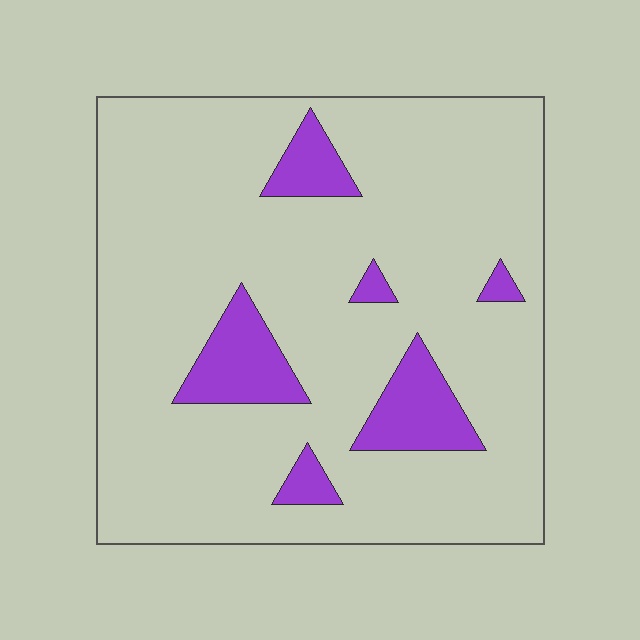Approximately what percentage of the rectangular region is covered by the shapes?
Approximately 15%.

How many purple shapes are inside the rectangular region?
6.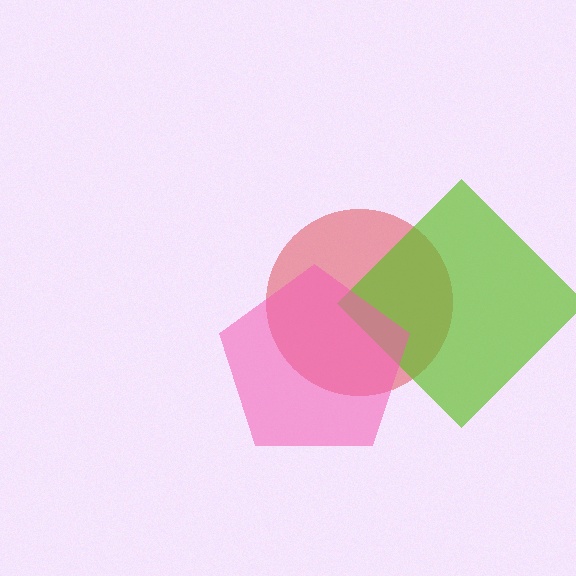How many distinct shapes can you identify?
There are 3 distinct shapes: a red circle, a lime diamond, a pink pentagon.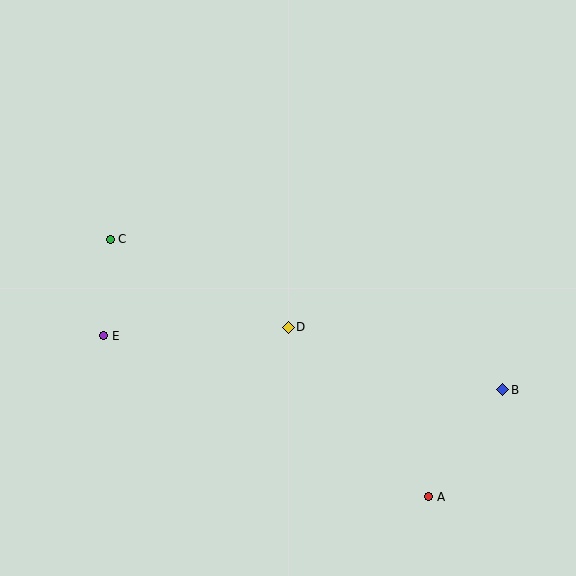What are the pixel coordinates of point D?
Point D is at (288, 327).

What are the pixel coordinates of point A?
Point A is at (429, 497).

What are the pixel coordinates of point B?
Point B is at (503, 390).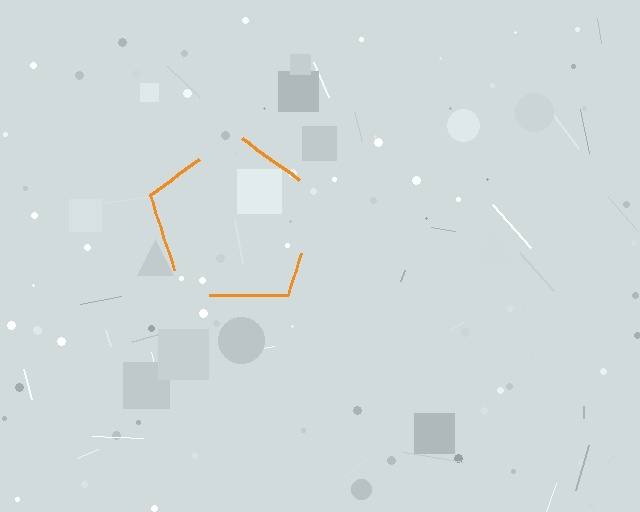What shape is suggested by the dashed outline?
The dashed outline suggests a pentagon.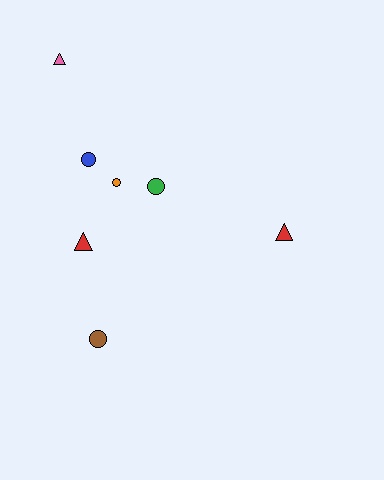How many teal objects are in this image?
There are no teal objects.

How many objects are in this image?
There are 7 objects.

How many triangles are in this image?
There are 3 triangles.